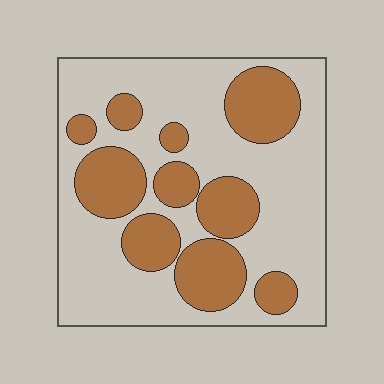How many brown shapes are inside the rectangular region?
10.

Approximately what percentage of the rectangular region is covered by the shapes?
Approximately 35%.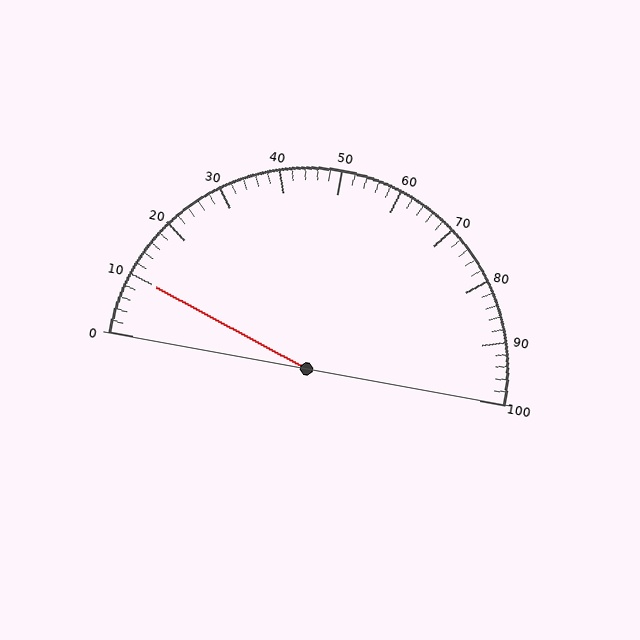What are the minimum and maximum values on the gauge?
The gauge ranges from 0 to 100.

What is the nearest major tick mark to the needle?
The nearest major tick mark is 10.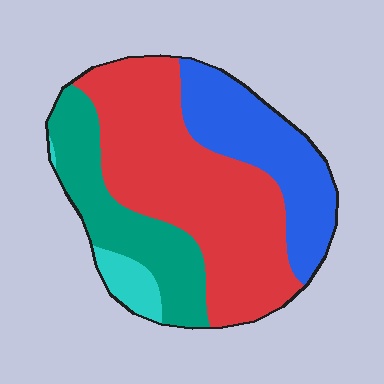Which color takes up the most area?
Red, at roughly 50%.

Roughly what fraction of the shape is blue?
Blue covers roughly 25% of the shape.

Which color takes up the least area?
Cyan, at roughly 5%.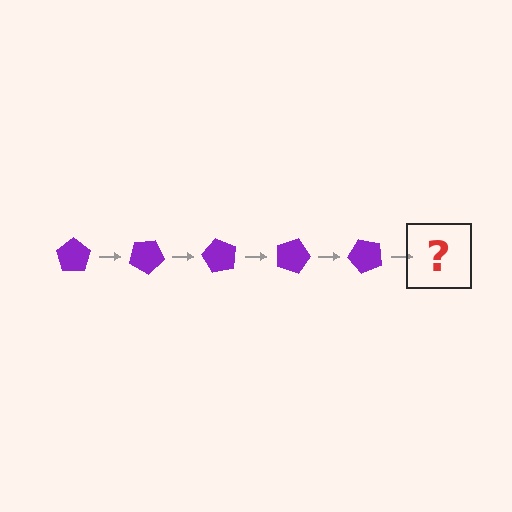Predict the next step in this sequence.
The next step is a purple pentagon rotated 150 degrees.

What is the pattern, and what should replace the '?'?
The pattern is that the pentagon rotates 30 degrees each step. The '?' should be a purple pentagon rotated 150 degrees.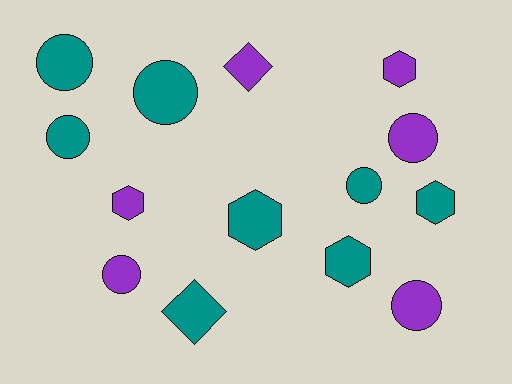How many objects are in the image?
There are 14 objects.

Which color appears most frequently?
Teal, with 8 objects.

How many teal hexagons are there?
There are 3 teal hexagons.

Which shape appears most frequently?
Circle, with 7 objects.